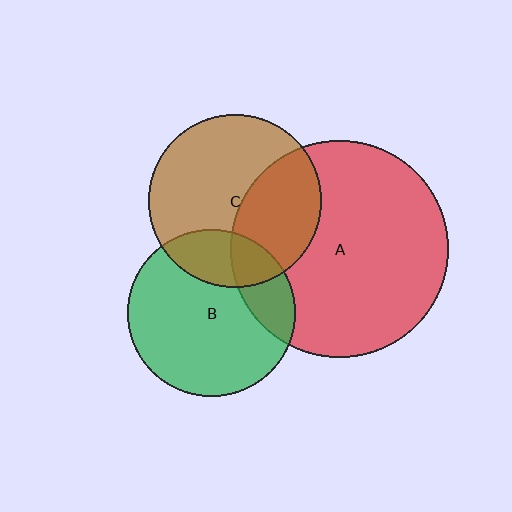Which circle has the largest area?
Circle A (red).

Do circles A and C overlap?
Yes.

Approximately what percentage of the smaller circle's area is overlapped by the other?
Approximately 35%.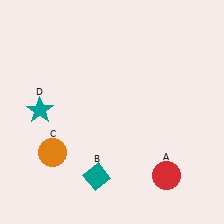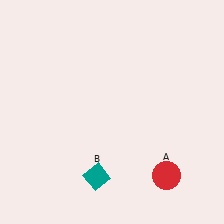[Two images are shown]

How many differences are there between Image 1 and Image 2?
There are 2 differences between the two images.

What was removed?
The teal star (D), the orange circle (C) were removed in Image 2.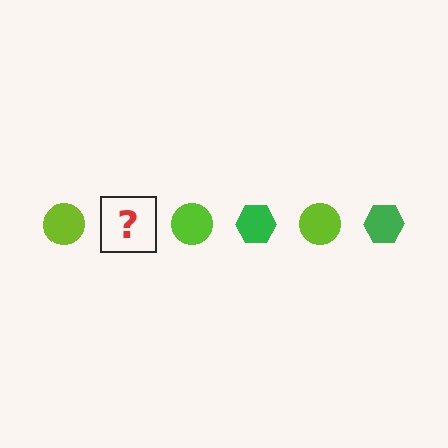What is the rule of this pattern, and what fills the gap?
The rule is that the pattern alternates between lime circle and green hexagon. The gap should be filled with a green hexagon.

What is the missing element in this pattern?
The missing element is a green hexagon.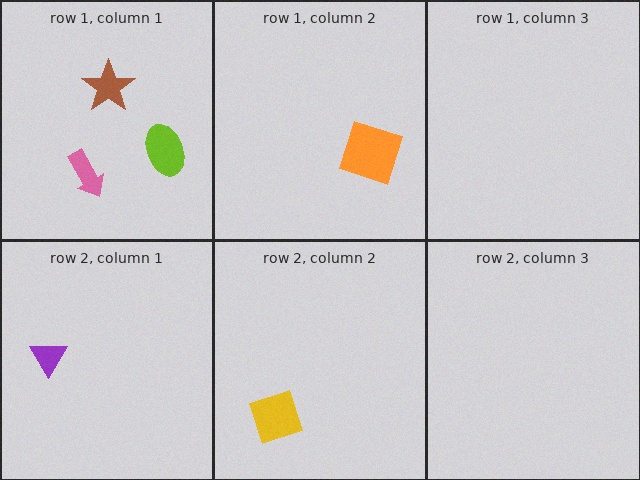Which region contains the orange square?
The row 1, column 2 region.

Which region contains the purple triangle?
The row 2, column 1 region.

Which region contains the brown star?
The row 1, column 1 region.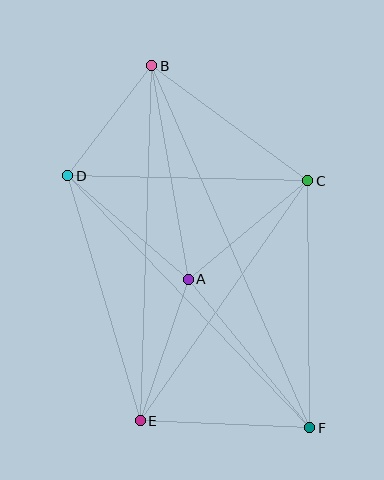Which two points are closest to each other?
Points B and D are closest to each other.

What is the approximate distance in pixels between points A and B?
The distance between A and B is approximately 217 pixels.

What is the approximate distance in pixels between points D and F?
The distance between D and F is approximately 350 pixels.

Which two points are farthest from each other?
Points B and F are farthest from each other.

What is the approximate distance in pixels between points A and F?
The distance between A and F is approximately 192 pixels.